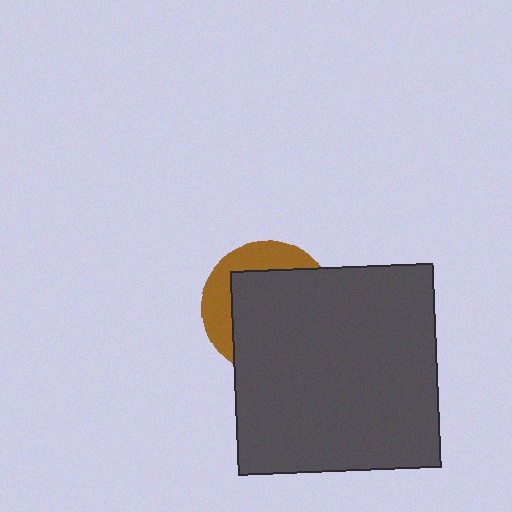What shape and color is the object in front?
The object in front is a dark gray square.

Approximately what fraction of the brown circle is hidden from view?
Roughly 69% of the brown circle is hidden behind the dark gray square.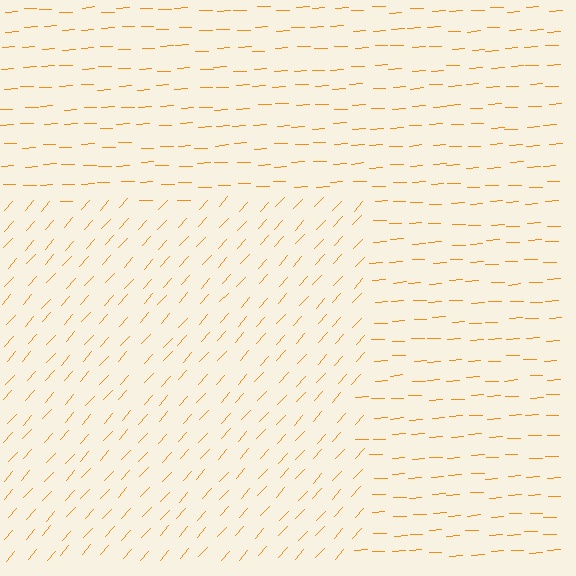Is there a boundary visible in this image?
Yes, there is a texture boundary formed by a change in line orientation.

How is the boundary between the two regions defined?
The boundary is defined purely by a change in line orientation (approximately 45 degrees difference). All lines are the same color and thickness.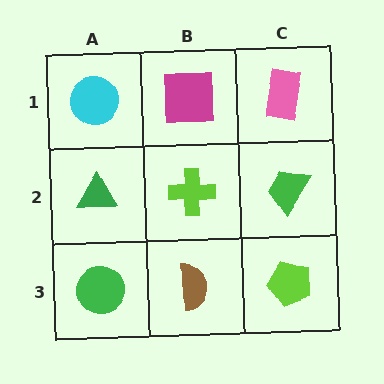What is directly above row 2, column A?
A cyan circle.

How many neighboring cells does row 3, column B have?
3.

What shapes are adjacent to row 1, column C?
A green trapezoid (row 2, column C), a magenta square (row 1, column B).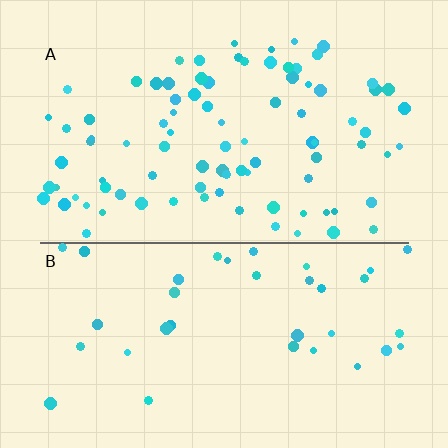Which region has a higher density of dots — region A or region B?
A (the top).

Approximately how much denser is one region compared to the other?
Approximately 2.4× — region A over region B.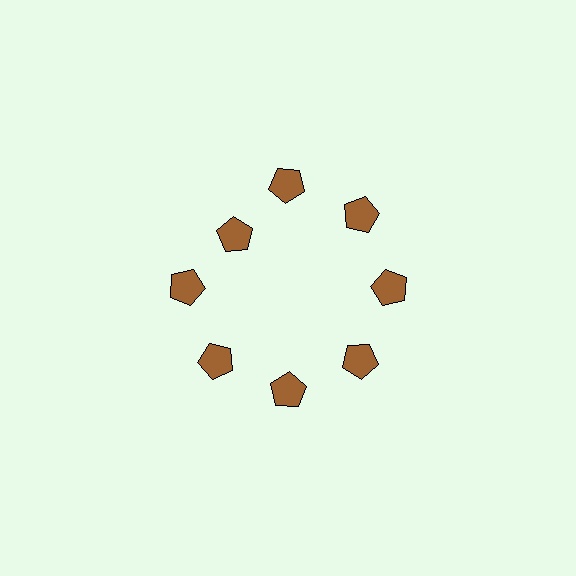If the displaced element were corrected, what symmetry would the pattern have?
It would have 8-fold rotational symmetry — the pattern would map onto itself every 45 degrees.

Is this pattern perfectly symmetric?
No. The 8 brown pentagons are arranged in a ring, but one element near the 10 o'clock position is pulled inward toward the center, breaking the 8-fold rotational symmetry.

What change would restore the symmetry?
The symmetry would be restored by moving it outward, back onto the ring so that all 8 pentagons sit at equal angles and equal distance from the center.